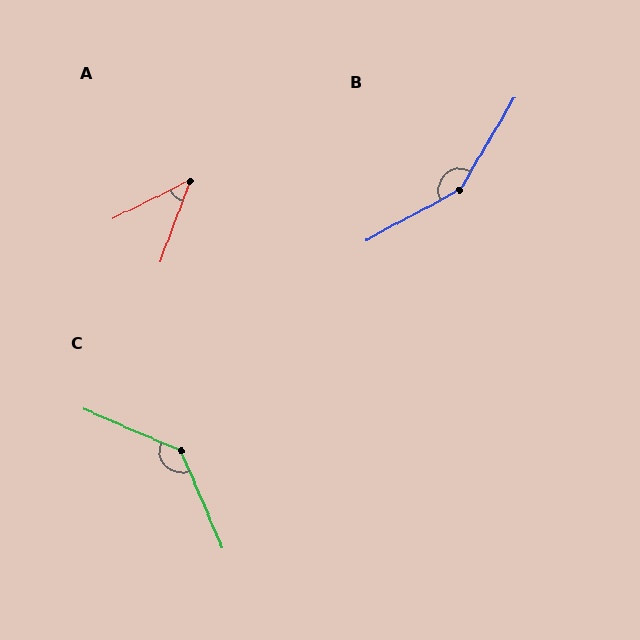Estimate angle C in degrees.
Approximately 136 degrees.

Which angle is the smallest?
A, at approximately 43 degrees.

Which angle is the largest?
B, at approximately 149 degrees.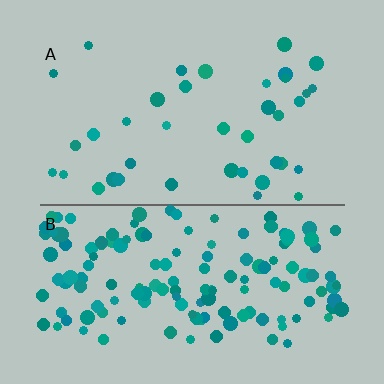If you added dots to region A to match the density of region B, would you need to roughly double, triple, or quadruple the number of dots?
Approximately quadruple.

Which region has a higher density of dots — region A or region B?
B (the bottom).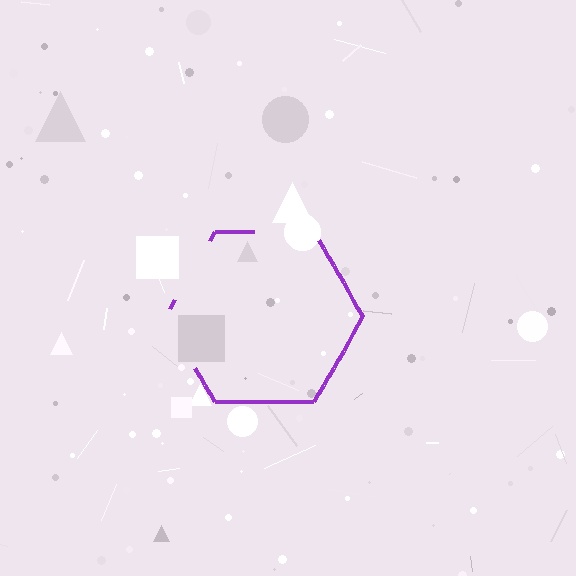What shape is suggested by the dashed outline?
The dashed outline suggests a hexagon.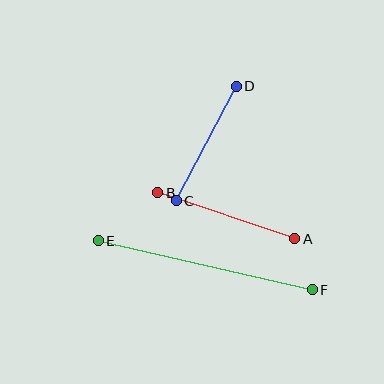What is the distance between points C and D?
The distance is approximately 129 pixels.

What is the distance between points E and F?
The distance is approximately 220 pixels.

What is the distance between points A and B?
The distance is approximately 145 pixels.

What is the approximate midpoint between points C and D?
The midpoint is at approximately (206, 143) pixels.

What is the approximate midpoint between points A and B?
The midpoint is at approximately (226, 216) pixels.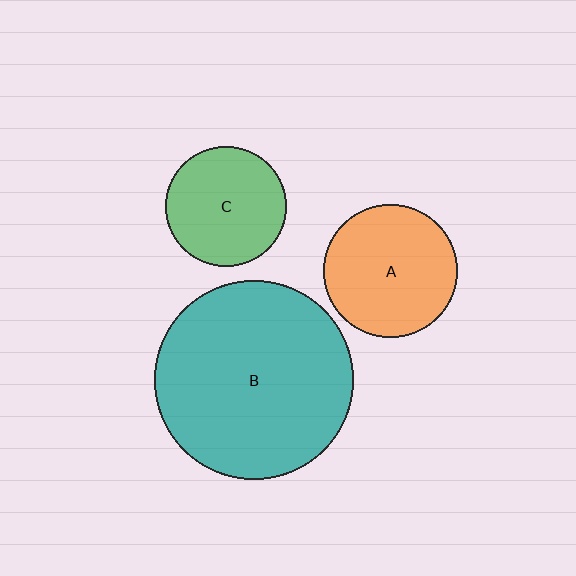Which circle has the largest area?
Circle B (teal).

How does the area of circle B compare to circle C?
Approximately 2.7 times.